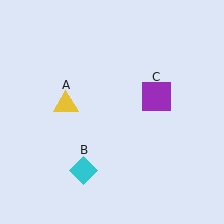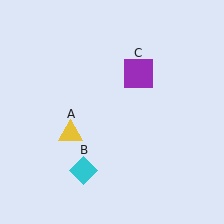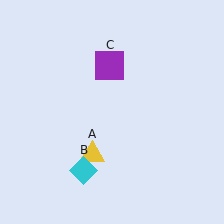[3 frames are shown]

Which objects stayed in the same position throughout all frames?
Cyan diamond (object B) remained stationary.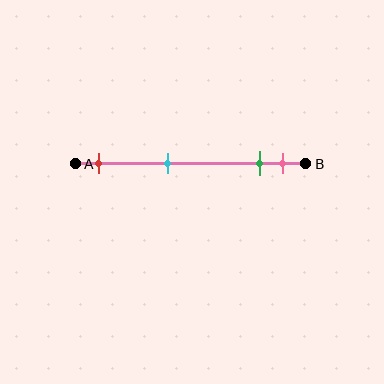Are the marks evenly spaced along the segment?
No, the marks are not evenly spaced.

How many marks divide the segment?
There are 4 marks dividing the segment.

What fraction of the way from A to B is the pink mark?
The pink mark is approximately 90% (0.9) of the way from A to B.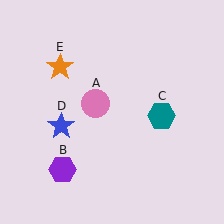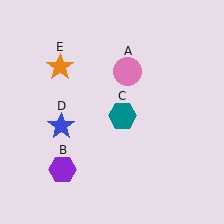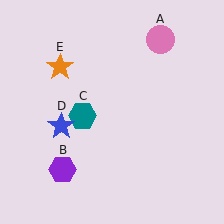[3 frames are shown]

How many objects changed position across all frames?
2 objects changed position: pink circle (object A), teal hexagon (object C).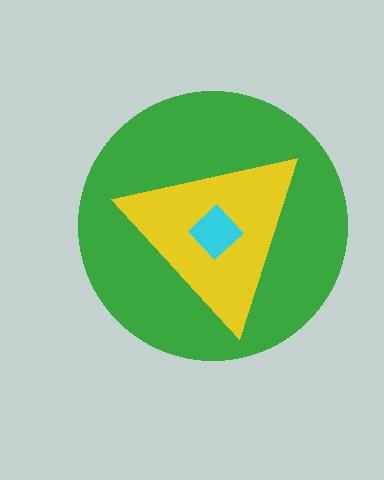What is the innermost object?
The cyan diamond.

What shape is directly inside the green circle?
The yellow triangle.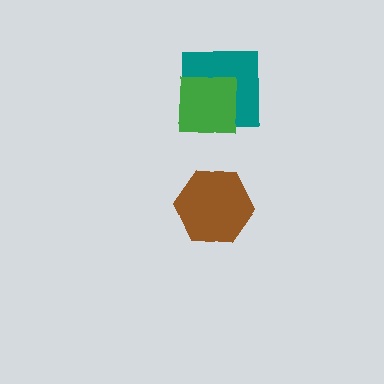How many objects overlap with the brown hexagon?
0 objects overlap with the brown hexagon.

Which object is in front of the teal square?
The green square is in front of the teal square.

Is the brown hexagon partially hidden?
No, no other shape covers it.